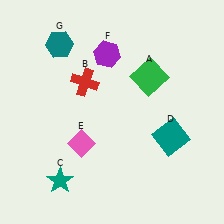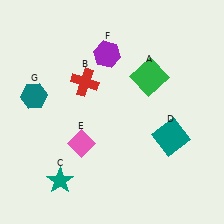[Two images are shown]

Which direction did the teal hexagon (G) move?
The teal hexagon (G) moved down.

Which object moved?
The teal hexagon (G) moved down.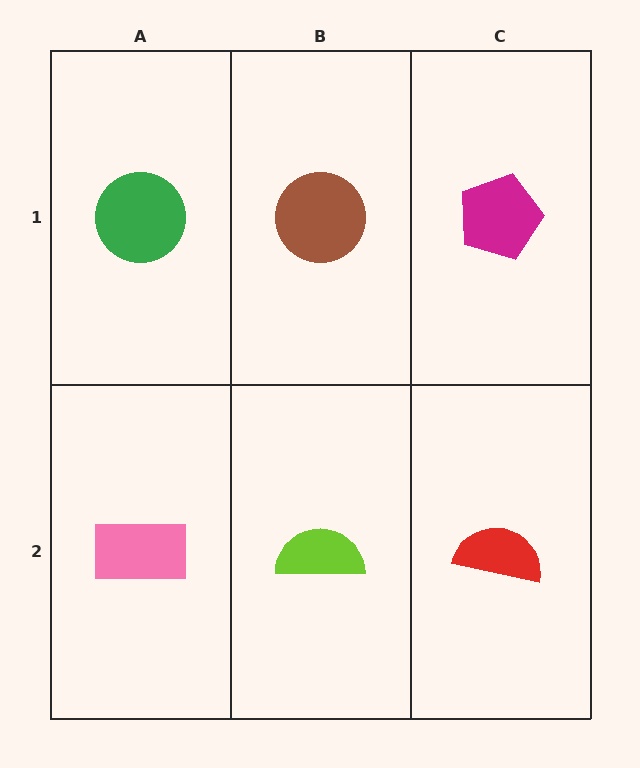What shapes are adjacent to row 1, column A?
A pink rectangle (row 2, column A), a brown circle (row 1, column B).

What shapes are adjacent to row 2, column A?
A green circle (row 1, column A), a lime semicircle (row 2, column B).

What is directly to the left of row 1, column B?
A green circle.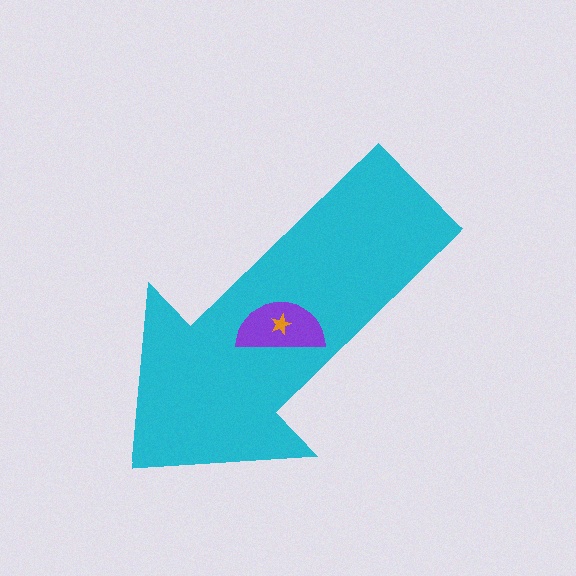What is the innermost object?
The orange star.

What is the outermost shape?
The cyan arrow.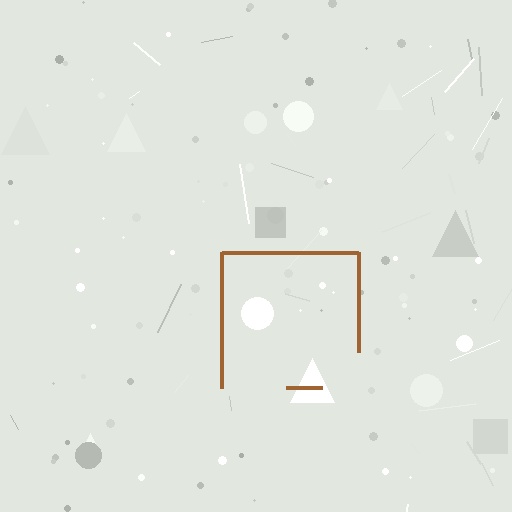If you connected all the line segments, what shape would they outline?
They would outline a square.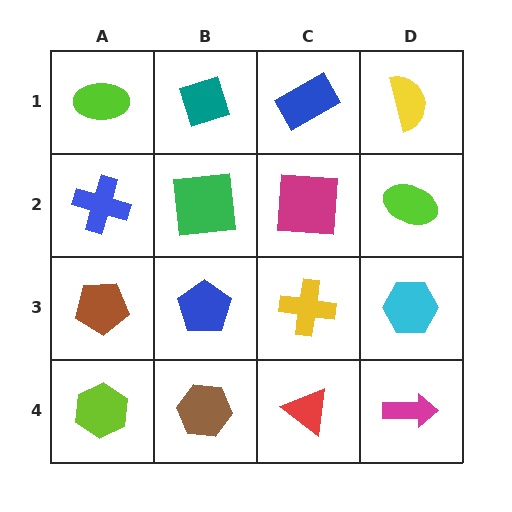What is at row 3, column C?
A yellow cross.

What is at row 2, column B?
A green square.